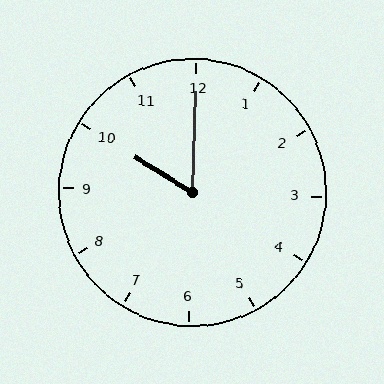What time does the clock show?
10:00.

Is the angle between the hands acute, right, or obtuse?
It is acute.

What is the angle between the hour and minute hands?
Approximately 60 degrees.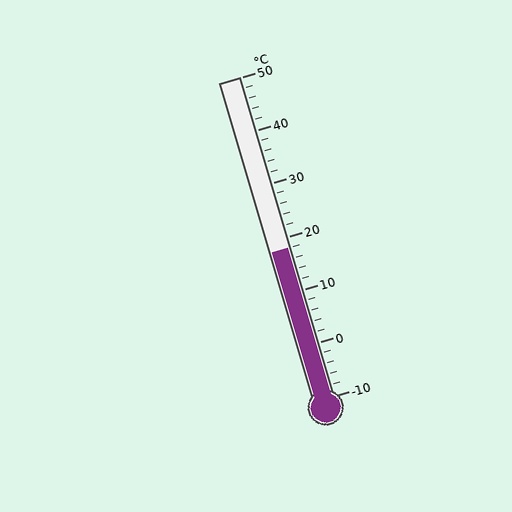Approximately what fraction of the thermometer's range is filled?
The thermometer is filled to approximately 45% of its range.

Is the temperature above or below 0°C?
The temperature is above 0°C.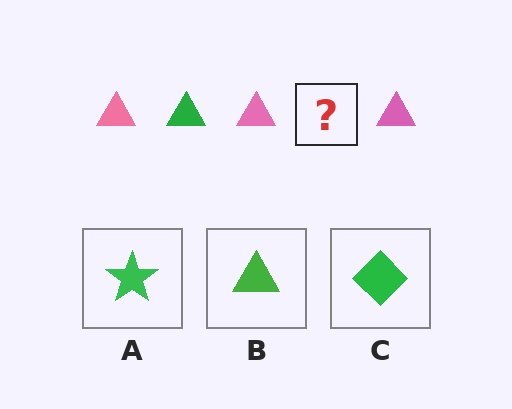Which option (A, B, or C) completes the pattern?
B.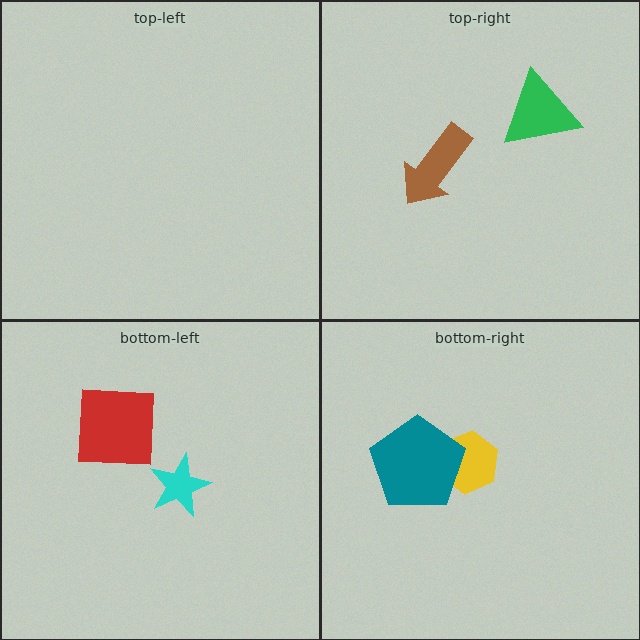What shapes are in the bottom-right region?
The yellow hexagon, the teal pentagon.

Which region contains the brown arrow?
The top-right region.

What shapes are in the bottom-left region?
The red square, the cyan star.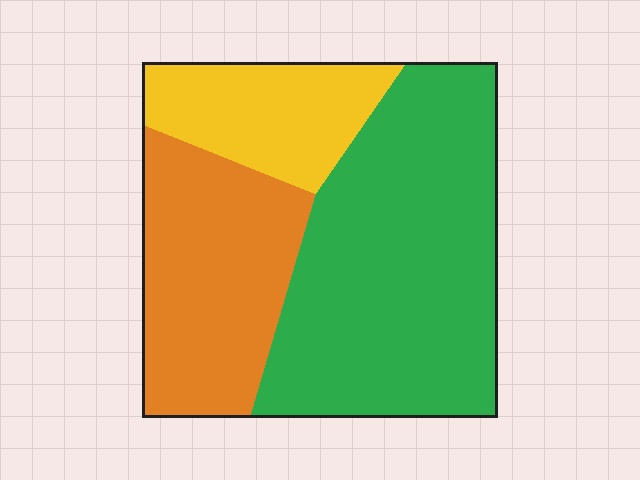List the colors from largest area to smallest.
From largest to smallest: green, orange, yellow.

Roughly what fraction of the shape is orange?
Orange takes up about one third (1/3) of the shape.